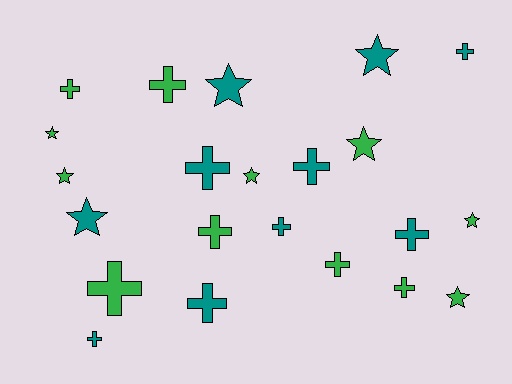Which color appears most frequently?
Green, with 12 objects.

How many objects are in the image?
There are 22 objects.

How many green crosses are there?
There are 6 green crosses.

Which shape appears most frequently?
Cross, with 13 objects.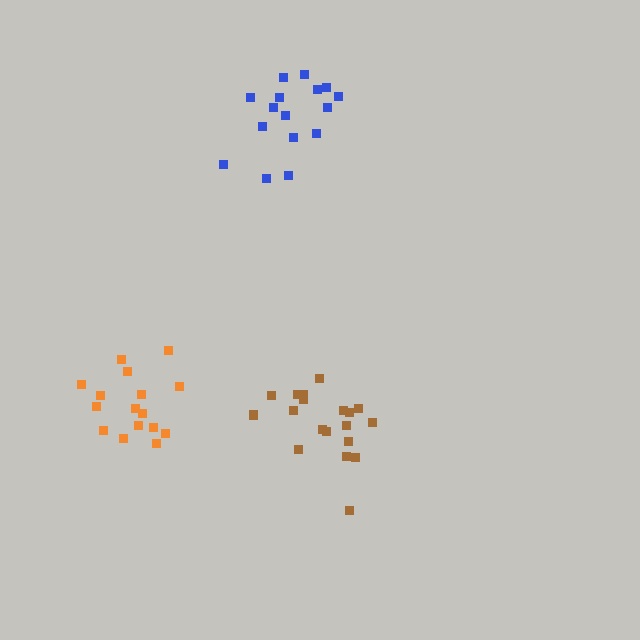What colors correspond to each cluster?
The clusters are colored: brown, blue, orange.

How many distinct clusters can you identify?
There are 3 distinct clusters.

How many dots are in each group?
Group 1: 19 dots, Group 2: 16 dots, Group 3: 16 dots (51 total).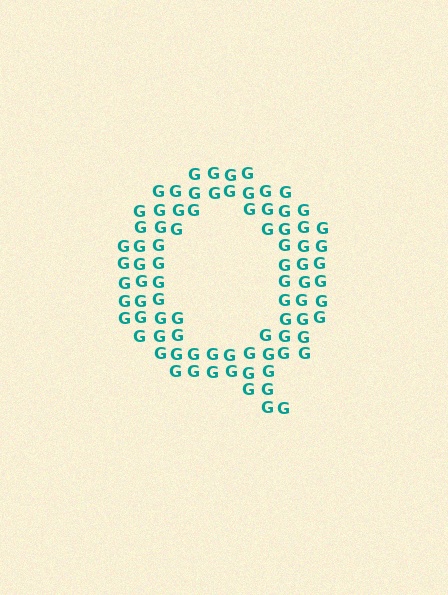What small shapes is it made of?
It is made of small letter G's.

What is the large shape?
The large shape is the letter Q.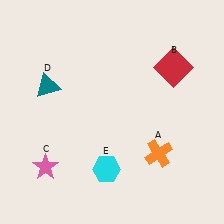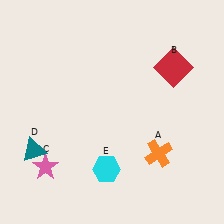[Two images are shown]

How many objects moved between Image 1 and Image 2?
1 object moved between the two images.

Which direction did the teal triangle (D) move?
The teal triangle (D) moved down.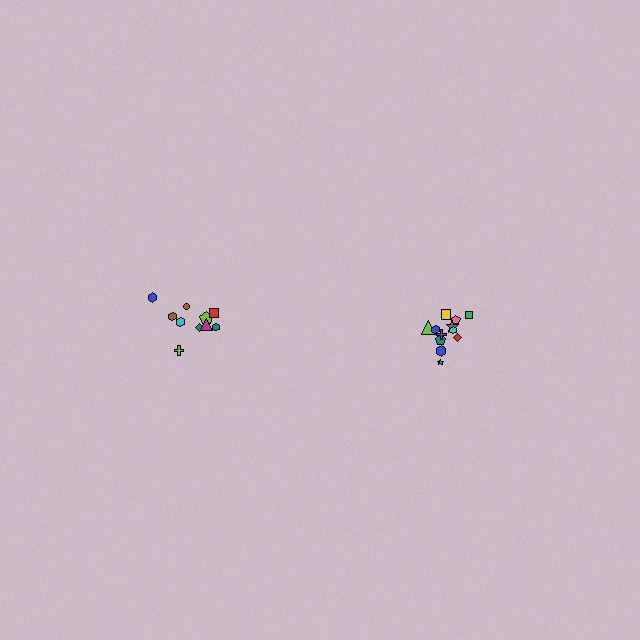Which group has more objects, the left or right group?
The right group.